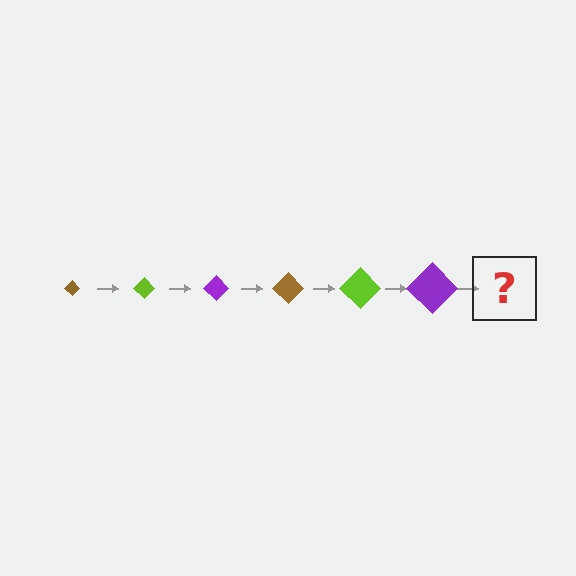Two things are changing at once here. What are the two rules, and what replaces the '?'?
The two rules are that the diamond grows larger each step and the color cycles through brown, lime, and purple. The '?' should be a brown diamond, larger than the previous one.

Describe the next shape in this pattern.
It should be a brown diamond, larger than the previous one.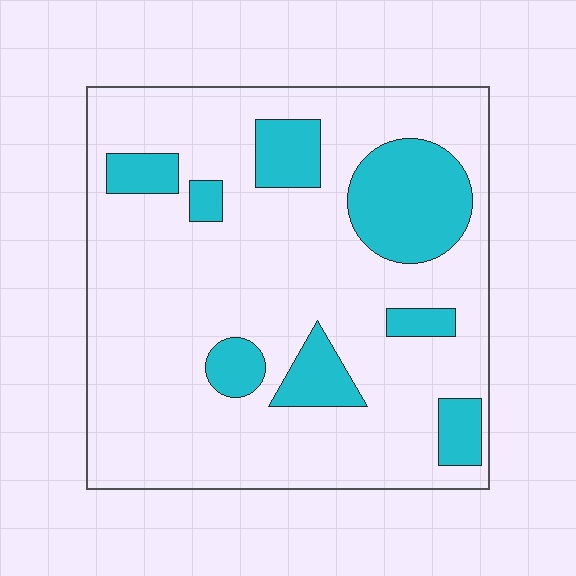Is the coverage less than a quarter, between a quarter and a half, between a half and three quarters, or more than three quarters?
Less than a quarter.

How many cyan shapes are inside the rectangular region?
8.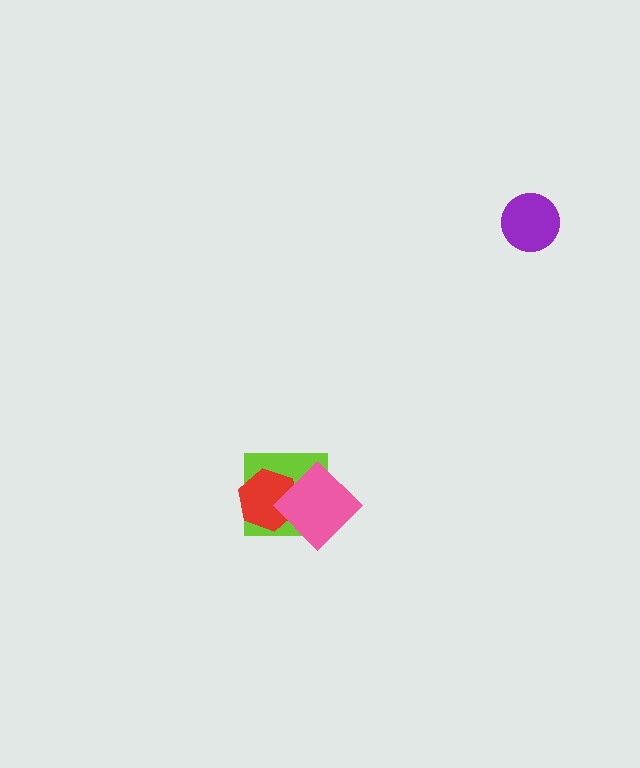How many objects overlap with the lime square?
2 objects overlap with the lime square.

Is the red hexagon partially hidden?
Yes, it is partially covered by another shape.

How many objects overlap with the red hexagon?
2 objects overlap with the red hexagon.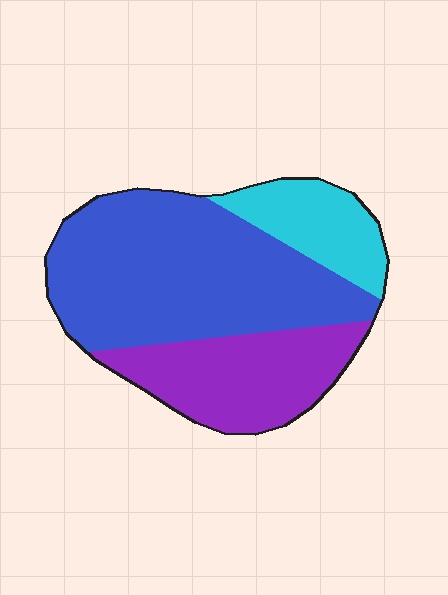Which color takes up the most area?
Blue, at roughly 55%.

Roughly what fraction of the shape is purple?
Purple takes up about one quarter (1/4) of the shape.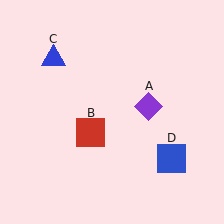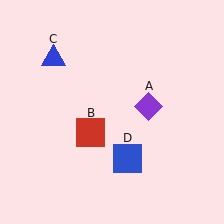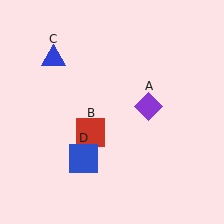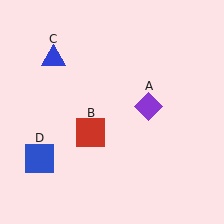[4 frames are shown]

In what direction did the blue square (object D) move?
The blue square (object D) moved left.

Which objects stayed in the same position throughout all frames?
Purple diamond (object A) and red square (object B) and blue triangle (object C) remained stationary.